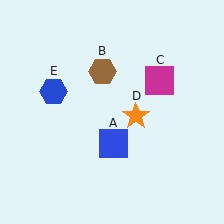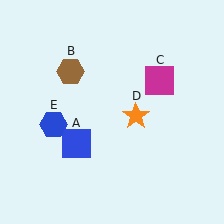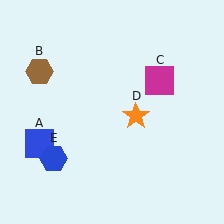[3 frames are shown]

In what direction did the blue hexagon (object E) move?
The blue hexagon (object E) moved down.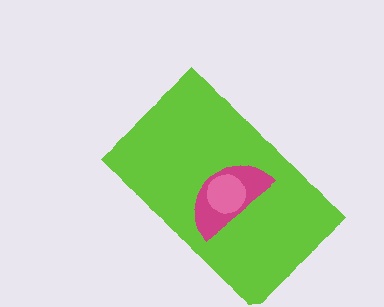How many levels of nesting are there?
3.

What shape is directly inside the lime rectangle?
The magenta semicircle.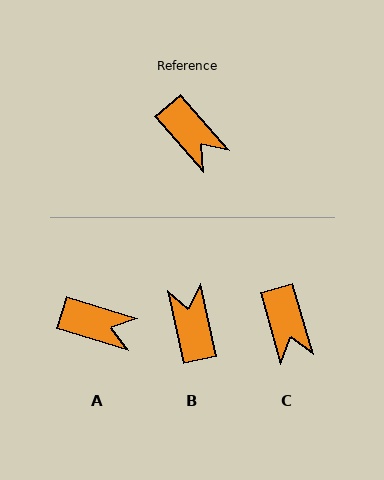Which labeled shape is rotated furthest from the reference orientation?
B, about 151 degrees away.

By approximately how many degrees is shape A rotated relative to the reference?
Approximately 32 degrees counter-clockwise.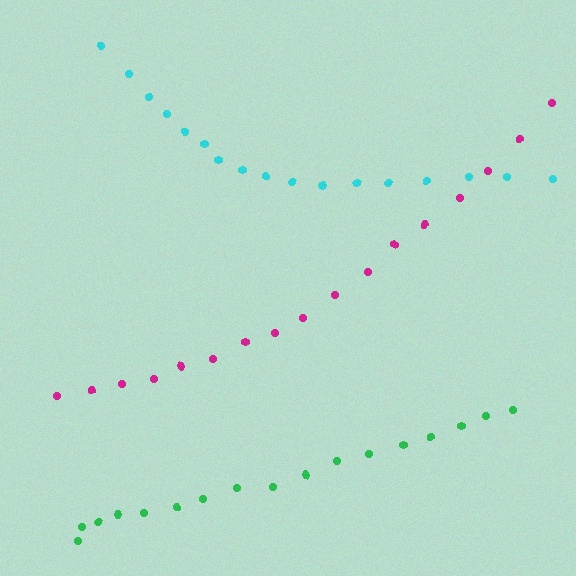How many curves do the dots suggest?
There are 3 distinct paths.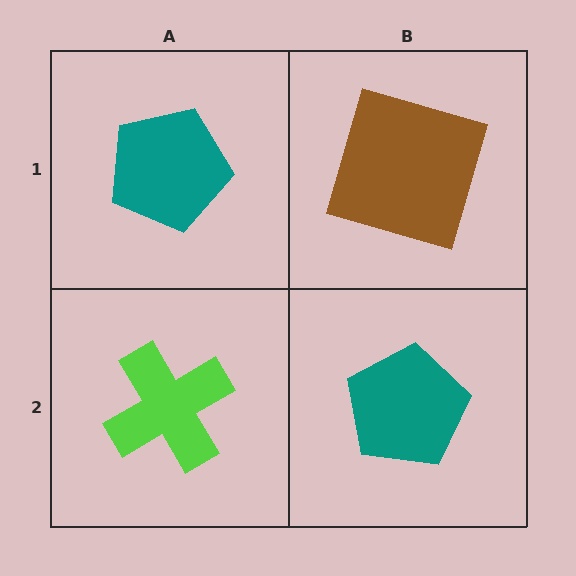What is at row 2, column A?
A lime cross.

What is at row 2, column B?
A teal pentagon.